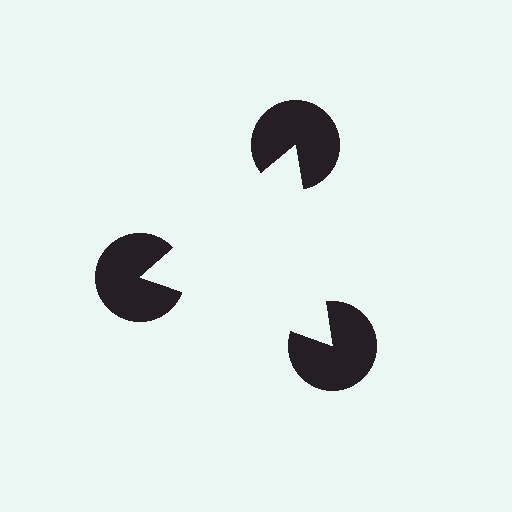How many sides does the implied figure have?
3 sides.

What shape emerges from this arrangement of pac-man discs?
An illusory triangle — its edges are inferred from the aligned wedge cuts in the pac-man discs, not physically drawn.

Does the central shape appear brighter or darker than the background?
It typically appears slightly brighter than the background, even though no actual brightness change is drawn.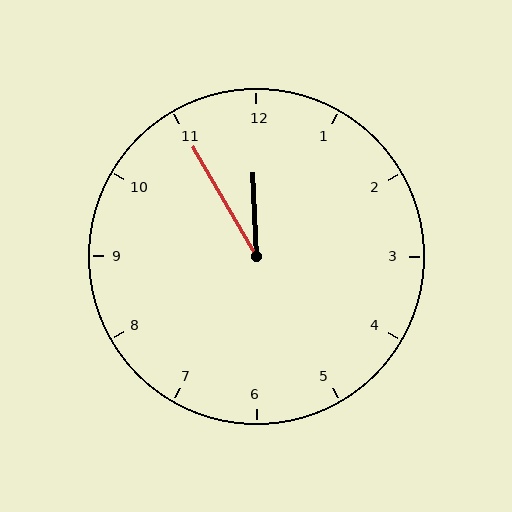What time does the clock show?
11:55.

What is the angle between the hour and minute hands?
Approximately 28 degrees.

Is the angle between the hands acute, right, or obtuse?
It is acute.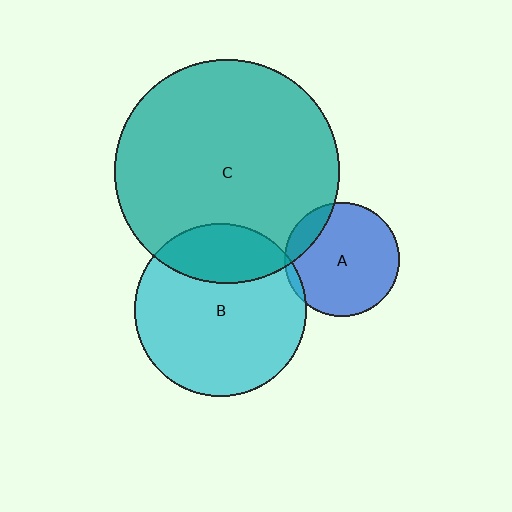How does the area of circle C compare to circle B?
Approximately 1.7 times.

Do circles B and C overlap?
Yes.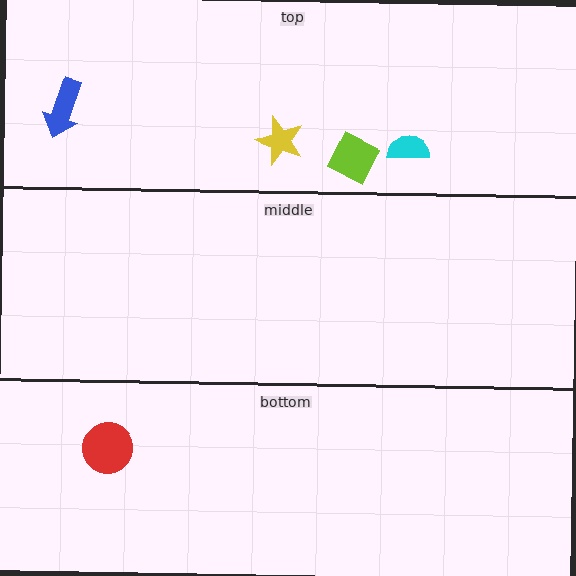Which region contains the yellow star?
The top region.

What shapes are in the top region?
The yellow star, the cyan semicircle, the blue arrow, the lime diamond.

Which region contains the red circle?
The bottom region.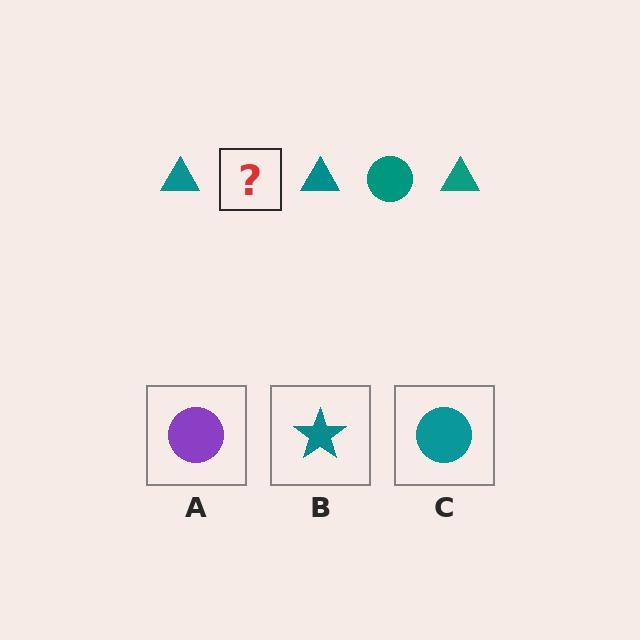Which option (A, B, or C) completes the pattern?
C.